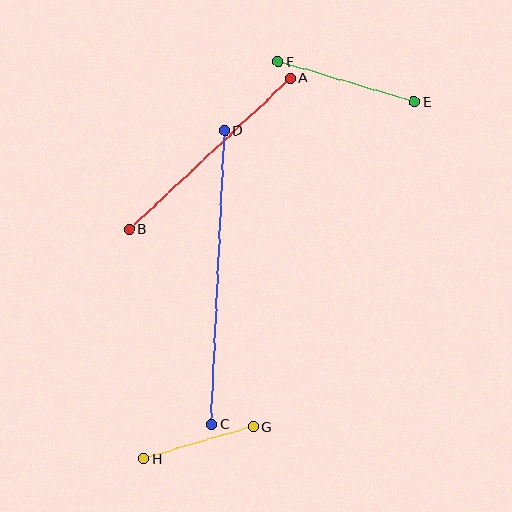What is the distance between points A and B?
The distance is approximately 220 pixels.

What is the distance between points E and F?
The distance is approximately 142 pixels.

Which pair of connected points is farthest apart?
Points C and D are farthest apart.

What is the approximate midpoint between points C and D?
The midpoint is at approximately (218, 277) pixels.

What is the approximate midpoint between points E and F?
The midpoint is at approximately (346, 82) pixels.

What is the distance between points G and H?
The distance is approximately 114 pixels.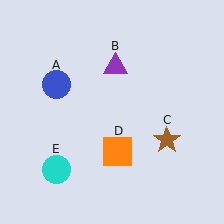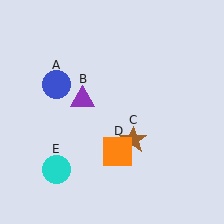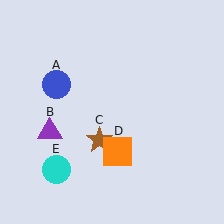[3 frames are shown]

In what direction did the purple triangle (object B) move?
The purple triangle (object B) moved down and to the left.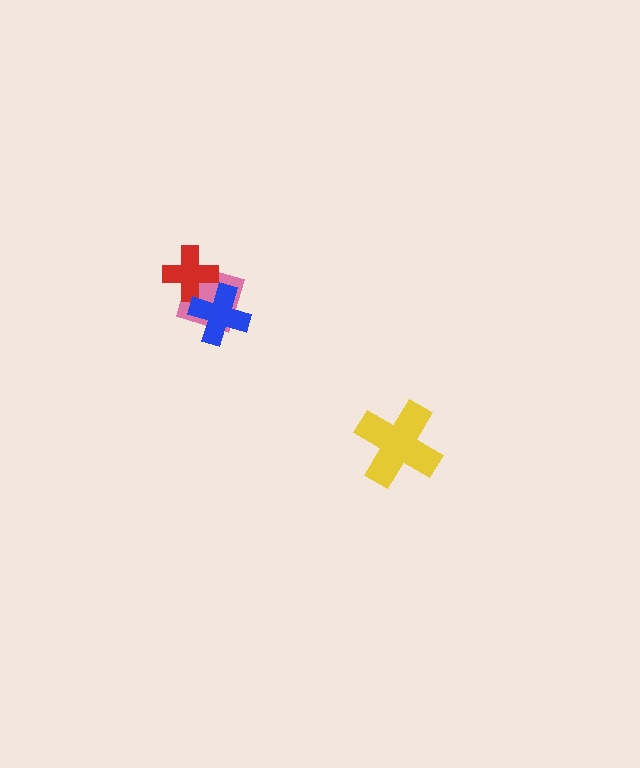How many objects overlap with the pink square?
2 objects overlap with the pink square.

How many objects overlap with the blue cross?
2 objects overlap with the blue cross.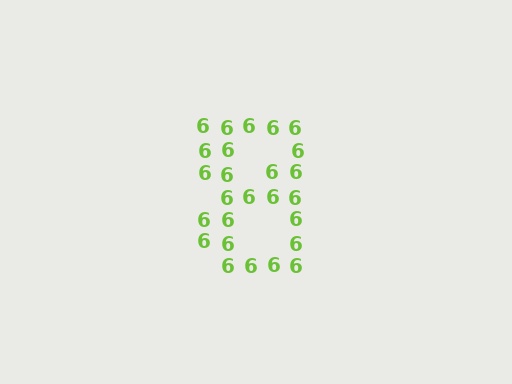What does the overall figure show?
The overall figure shows the digit 8.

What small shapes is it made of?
It is made of small digit 6's.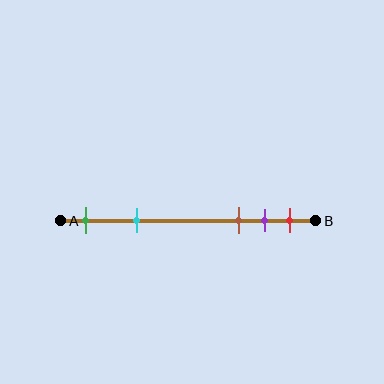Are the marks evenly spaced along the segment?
No, the marks are not evenly spaced.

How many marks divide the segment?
There are 5 marks dividing the segment.